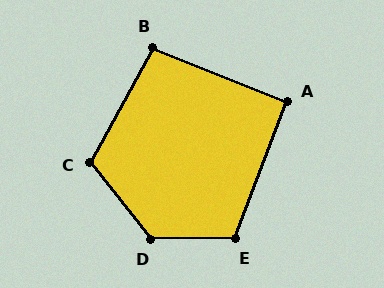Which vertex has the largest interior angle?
D, at approximately 128 degrees.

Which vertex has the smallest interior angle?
A, at approximately 91 degrees.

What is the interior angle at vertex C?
Approximately 113 degrees (obtuse).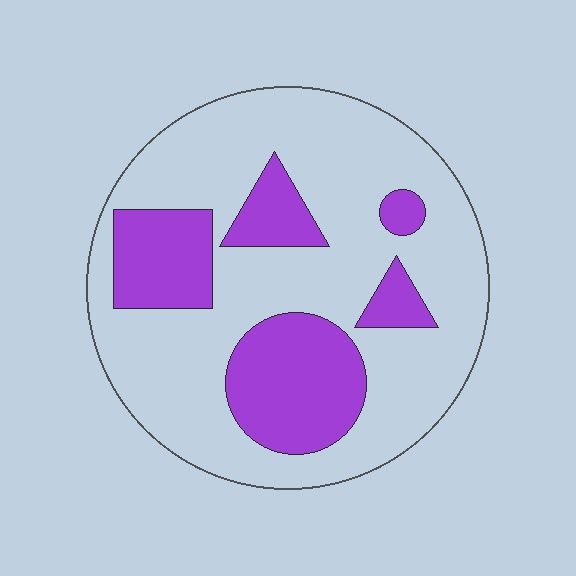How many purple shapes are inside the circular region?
5.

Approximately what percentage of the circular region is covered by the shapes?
Approximately 30%.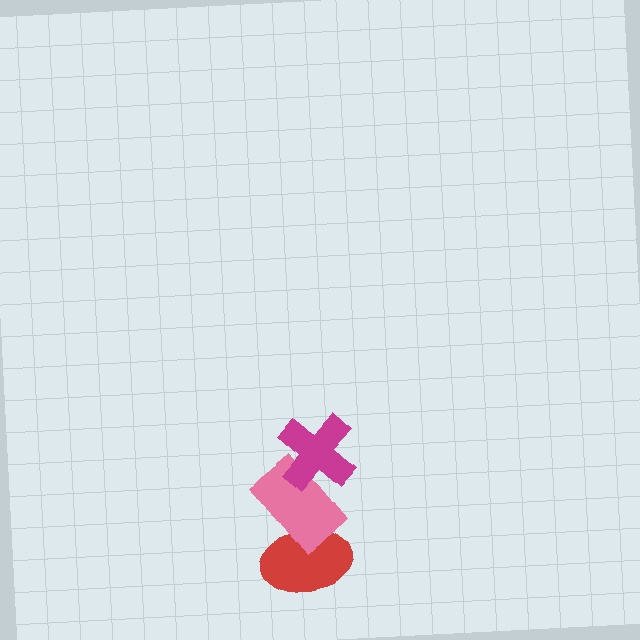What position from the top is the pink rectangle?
The pink rectangle is 2nd from the top.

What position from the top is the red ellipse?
The red ellipse is 3rd from the top.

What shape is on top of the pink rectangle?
The magenta cross is on top of the pink rectangle.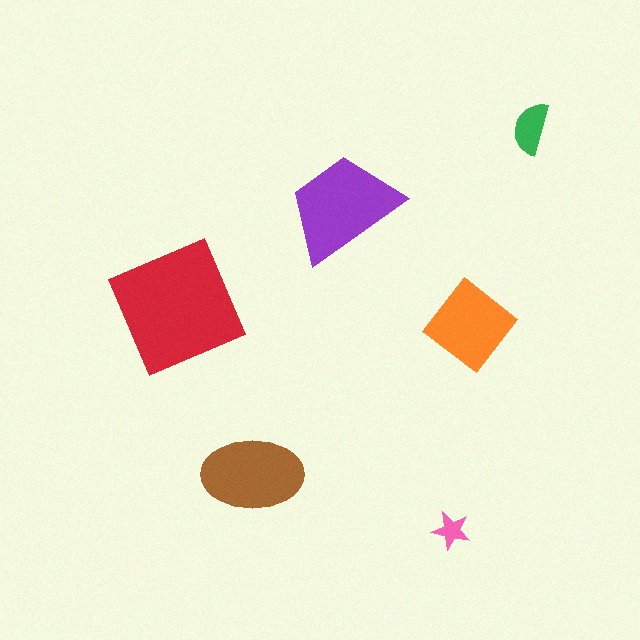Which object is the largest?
The red square.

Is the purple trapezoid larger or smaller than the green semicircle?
Larger.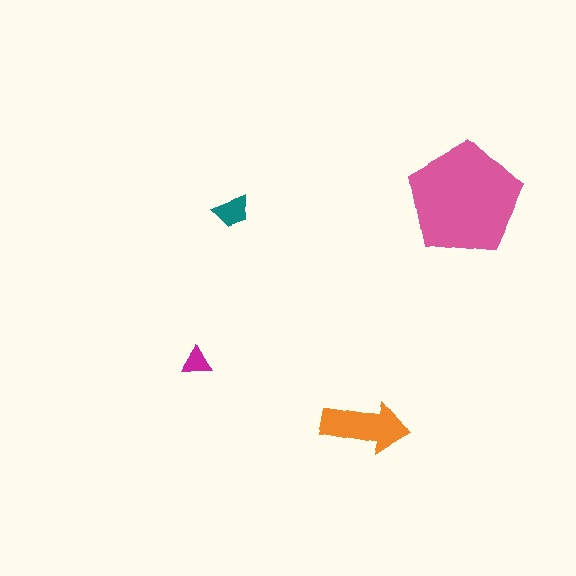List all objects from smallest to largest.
The magenta triangle, the teal trapezoid, the orange arrow, the pink pentagon.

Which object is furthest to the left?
The magenta triangle is leftmost.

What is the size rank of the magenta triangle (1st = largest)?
4th.